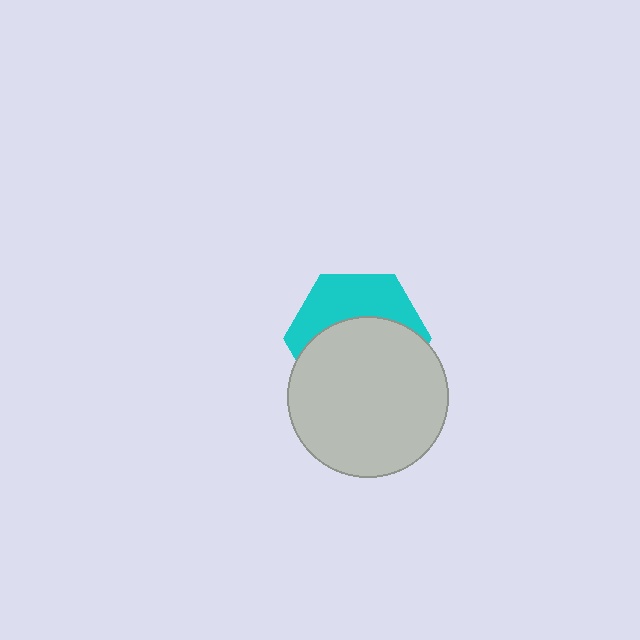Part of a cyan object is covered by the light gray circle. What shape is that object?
It is a hexagon.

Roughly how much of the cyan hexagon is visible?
A small part of it is visible (roughly 40%).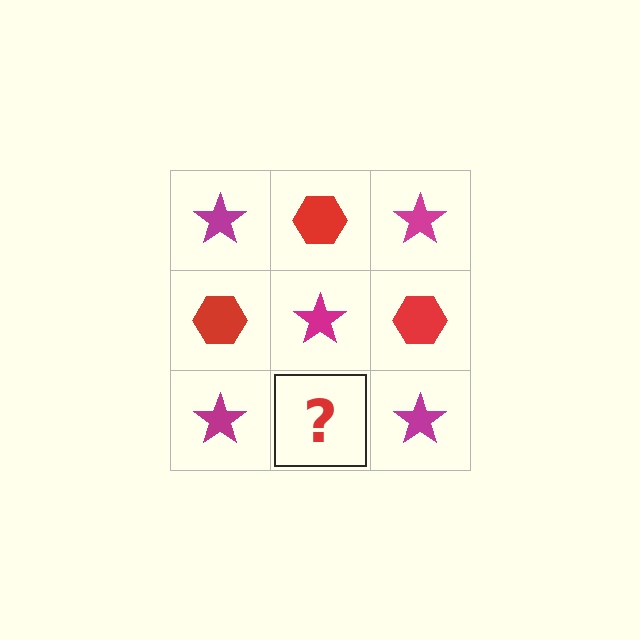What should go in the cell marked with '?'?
The missing cell should contain a red hexagon.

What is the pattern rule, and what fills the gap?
The rule is that it alternates magenta star and red hexagon in a checkerboard pattern. The gap should be filled with a red hexagon.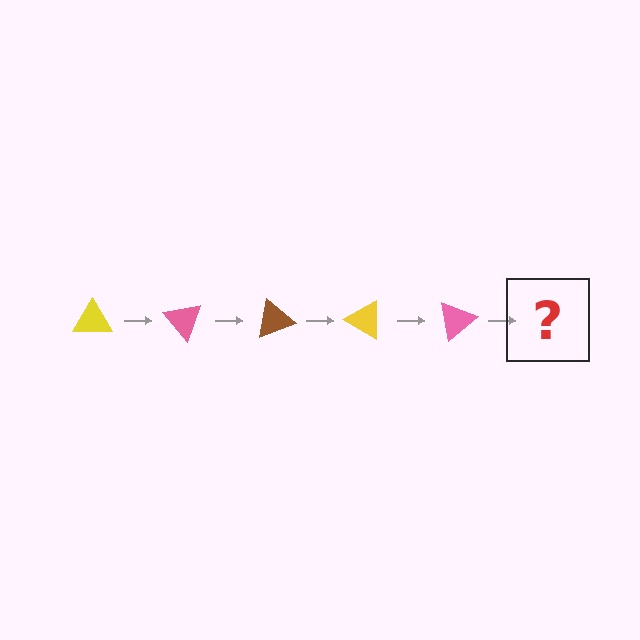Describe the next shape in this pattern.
It should be a brown triangle, rotated 250 degrees from the start.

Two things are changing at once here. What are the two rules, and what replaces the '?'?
The two rules are that it rotates 50 degrees each step and the color cycles through yellow, pink, and brown. The '?' should be a brown triangle, rotated 250 degrees from the start.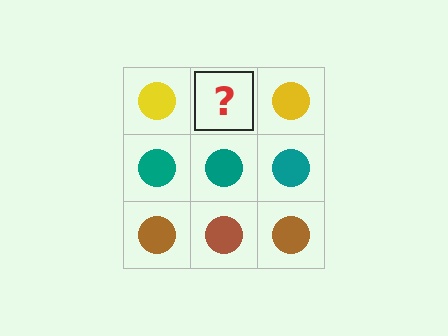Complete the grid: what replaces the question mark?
The question mark should be replaced with a yellow circle.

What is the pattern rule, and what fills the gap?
The rule is that each row has a consistent color. The gap should be filled with a yellow circle.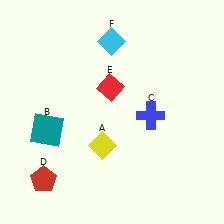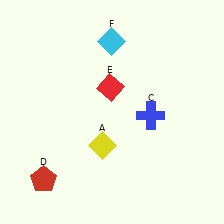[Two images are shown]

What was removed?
The teal square (B) was removed in Image 2.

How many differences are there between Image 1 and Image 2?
There is 1 difference between the two images.